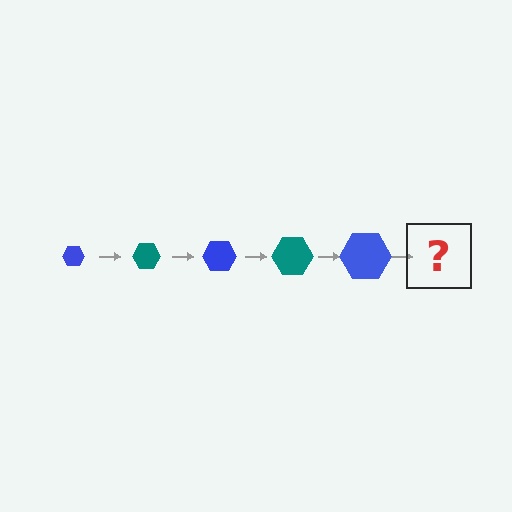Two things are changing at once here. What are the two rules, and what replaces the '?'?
The two rules are that the hexagon grows larger each step and the color cycles through blue and teal. The '?' should be a teal hexagon, larger than the previous one.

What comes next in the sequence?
The next element should be a teal hexagon, larger than the previous one.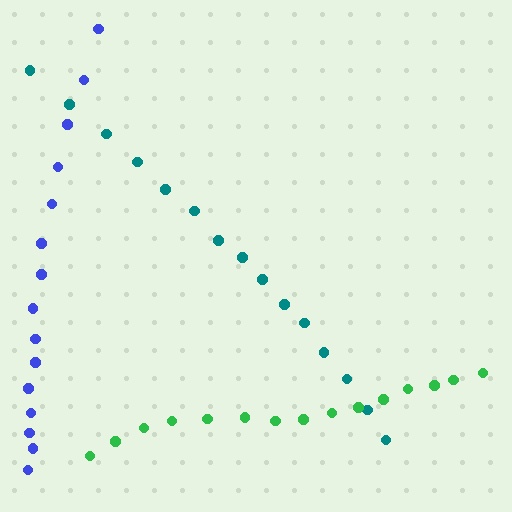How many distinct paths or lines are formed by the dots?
There are 3 distinct paths.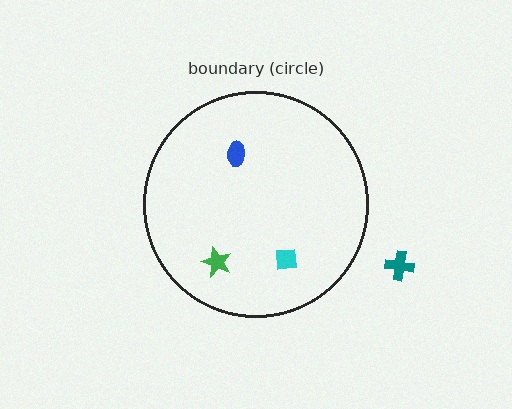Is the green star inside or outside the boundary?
Inside.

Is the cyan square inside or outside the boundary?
Inside.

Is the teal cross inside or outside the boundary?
Outside.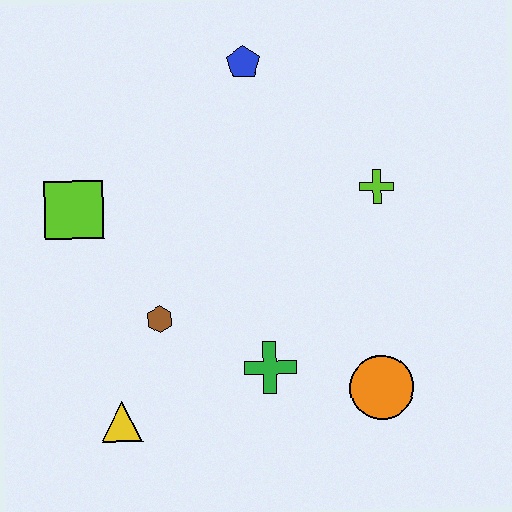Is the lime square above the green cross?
Yes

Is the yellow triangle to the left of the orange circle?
Yes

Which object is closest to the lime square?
The brown hexagon is closest to the lime square.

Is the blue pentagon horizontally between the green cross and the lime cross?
No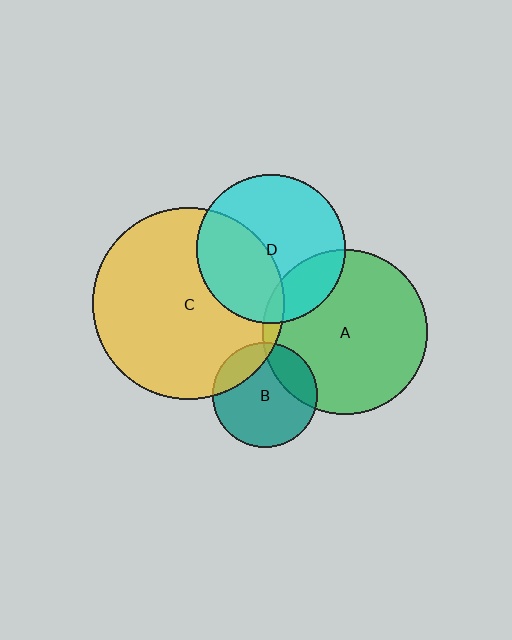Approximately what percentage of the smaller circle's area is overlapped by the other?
Approximately 40%.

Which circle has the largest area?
Circle C (yellow).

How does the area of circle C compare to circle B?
Approximately 3.3 times.